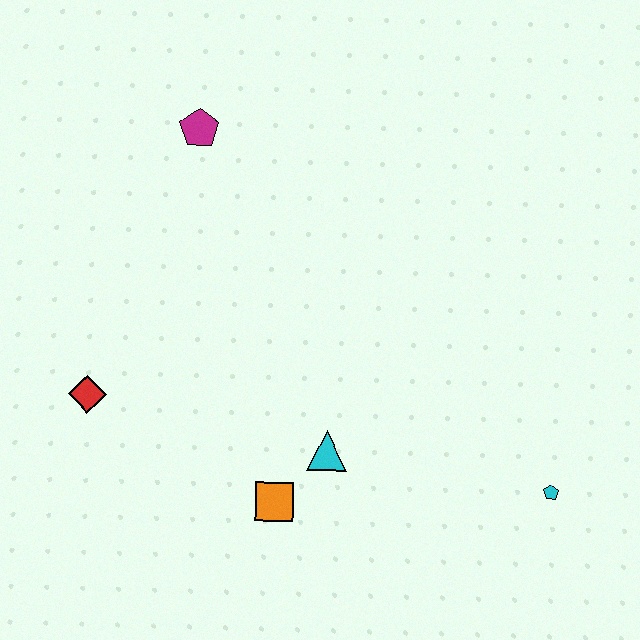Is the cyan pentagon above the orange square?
Yes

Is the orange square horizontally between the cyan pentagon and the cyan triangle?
No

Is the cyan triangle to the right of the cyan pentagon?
No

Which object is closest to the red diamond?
The orange square is closest to the red diamond.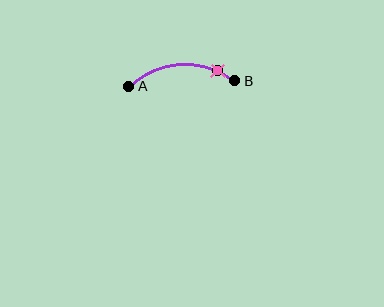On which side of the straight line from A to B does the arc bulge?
The arc bulges above the straight line connecting A and B.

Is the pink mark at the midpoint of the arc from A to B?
No. The pink mark lies on the arc but is closer to endpoint B. The arc midpoint would be at the point on the curve equidistant along the arc from both A and B.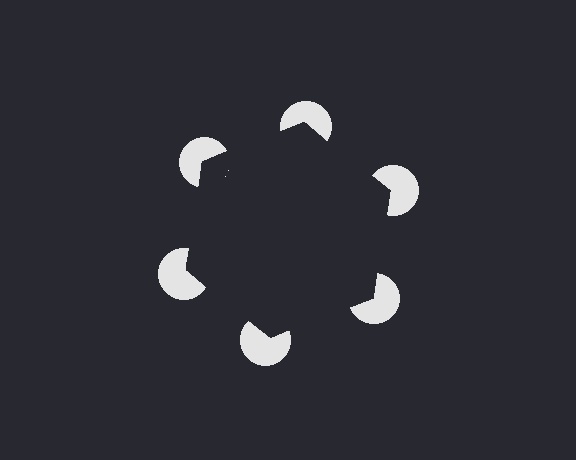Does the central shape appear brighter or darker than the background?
It typically appears slightly darker than the background, even though no actual brightness change is drawn.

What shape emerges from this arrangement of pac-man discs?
An illusory hexagon — its edges are inferred from the aligned wedge cuts in the pac-man discs, not physically drawn.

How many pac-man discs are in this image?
There are 6 — one at each vertex of the illusory hexagon.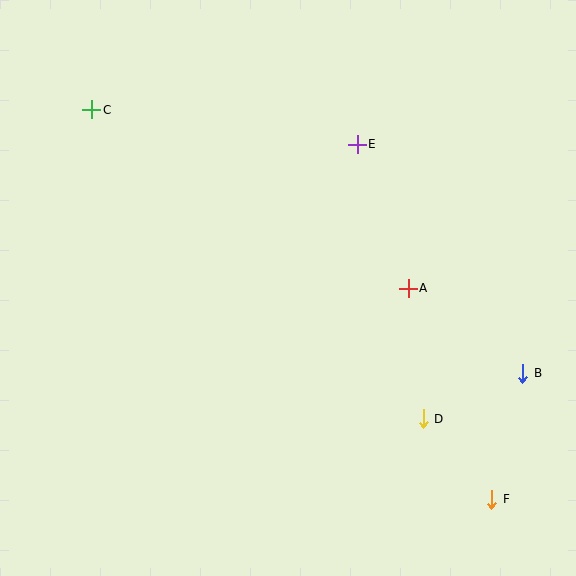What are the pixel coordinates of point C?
Point C is at (92, 110).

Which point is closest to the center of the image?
Point A at (408, 288) is closest to the center.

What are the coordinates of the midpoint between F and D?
The midpoint between F and D is at (457, 459).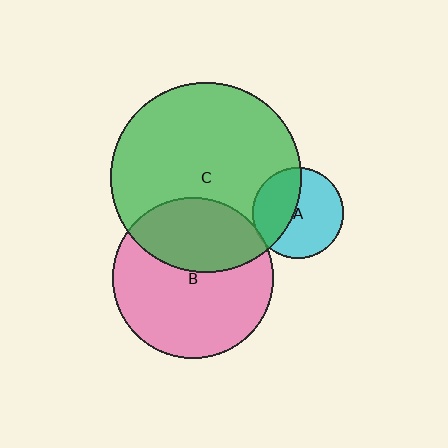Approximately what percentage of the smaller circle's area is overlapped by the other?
Approximately 5%.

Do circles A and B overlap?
Yes.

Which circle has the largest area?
Circle C (green).